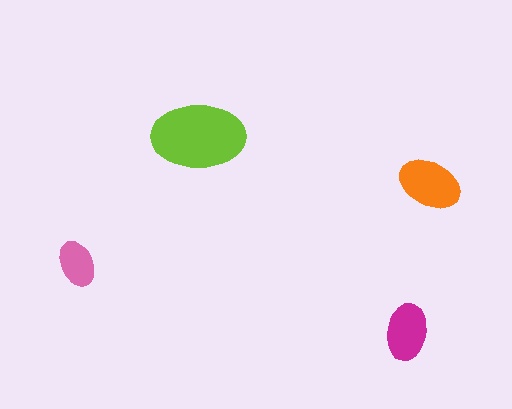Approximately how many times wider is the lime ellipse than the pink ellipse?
About 2 times wider.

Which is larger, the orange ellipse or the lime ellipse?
The lime one.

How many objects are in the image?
There are 4 objects in the image.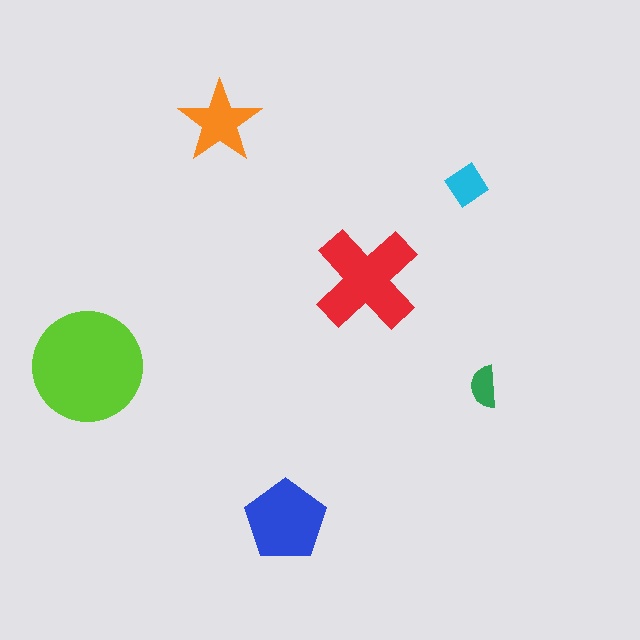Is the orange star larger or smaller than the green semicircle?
Larger.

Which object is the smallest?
The green semicircle.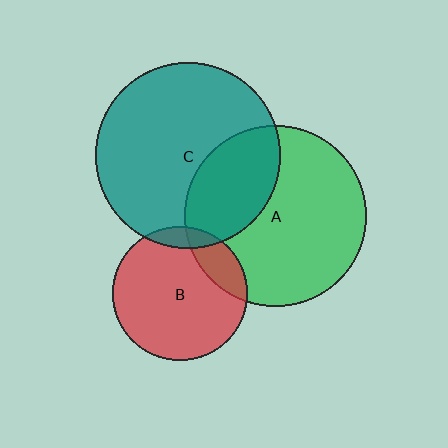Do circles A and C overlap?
Yes.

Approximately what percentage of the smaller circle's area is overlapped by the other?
Approximately 30%.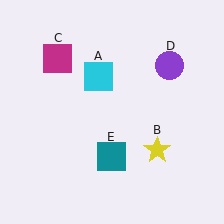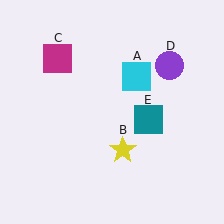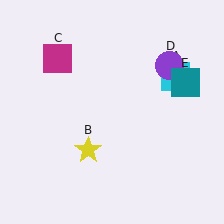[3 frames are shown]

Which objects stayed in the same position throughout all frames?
Magenta square (object C) and purple circle (object D) remained stationary.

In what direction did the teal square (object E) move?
The teal square (object E) moved up and to the right.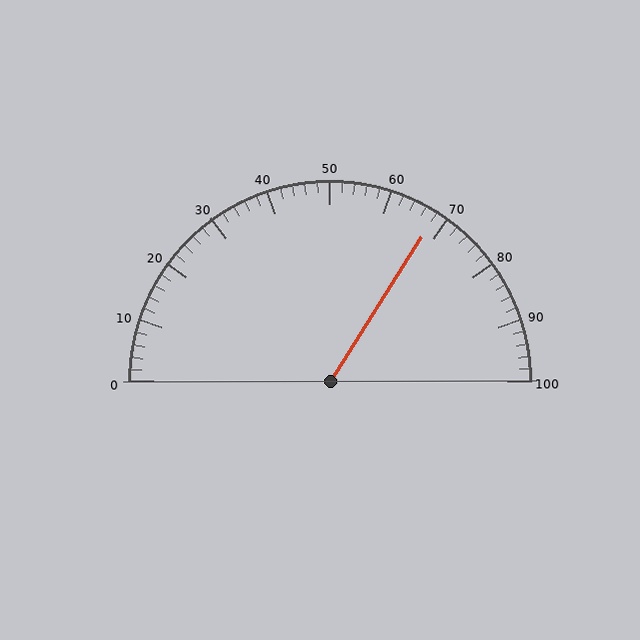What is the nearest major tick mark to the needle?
The nearest major tick mark is 70.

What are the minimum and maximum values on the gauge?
The gauge ranges from 0 to 100.